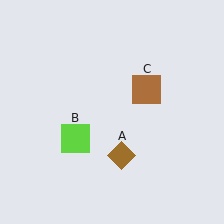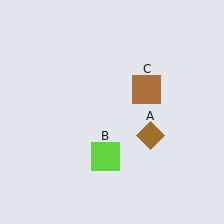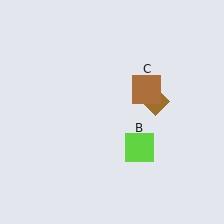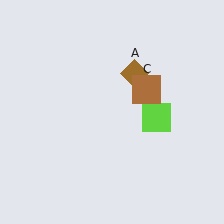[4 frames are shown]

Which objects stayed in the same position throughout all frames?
Brown square (object C) remained stationary.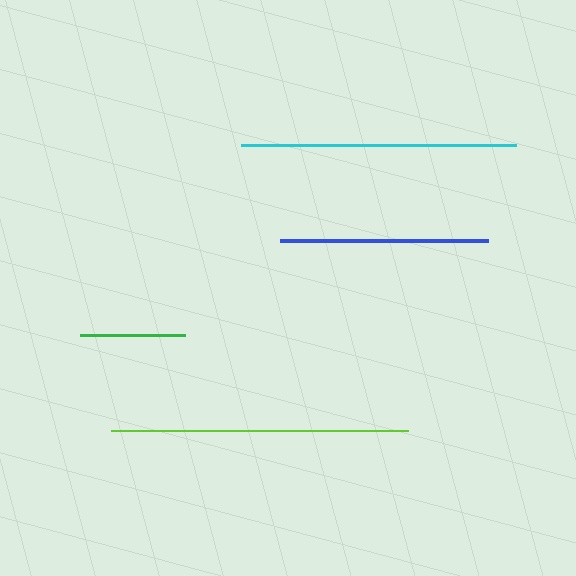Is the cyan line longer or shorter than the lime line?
The lime line is longer than the cyan line.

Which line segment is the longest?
The lime line is the longest at approximately 296 pixels.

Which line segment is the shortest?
The green line is the shortest at approximately 106 pixels.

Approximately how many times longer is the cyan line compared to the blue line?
The cyan line is approximately 1.3 times the length of the blue line.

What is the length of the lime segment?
The lime segment is approximately 296 pixels long.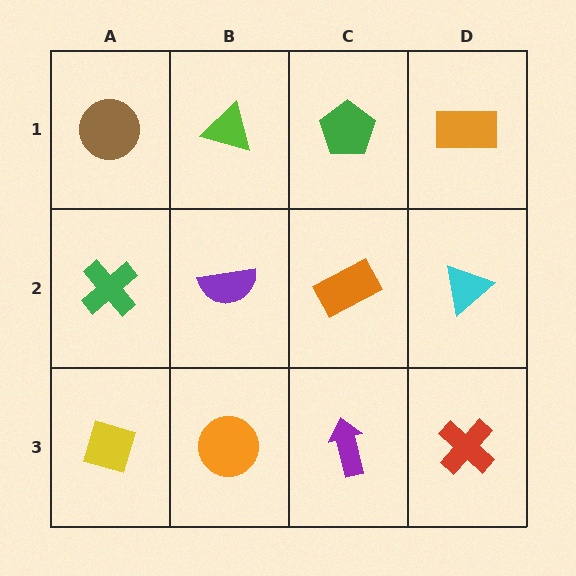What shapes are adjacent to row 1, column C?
An orange rectangle (row 2, column C), a lime triangle (row 1, column B), an orange rectangle (row 1, column D).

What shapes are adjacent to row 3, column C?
An orange rectangle (row 2, column C), an orange circle (row 3, column B), a red cross (row 3, column D).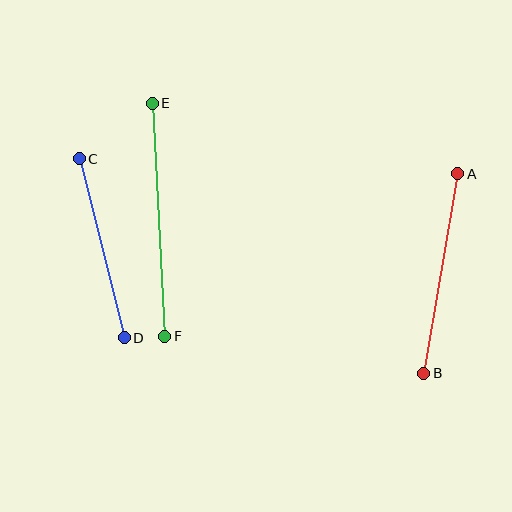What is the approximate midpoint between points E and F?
The midpoint is at approximately (159, 220) pixels.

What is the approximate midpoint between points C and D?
The midpoint is at approximately (102, 248) pixels.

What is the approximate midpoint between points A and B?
The midpoint is at approximately (441, 274) pixels.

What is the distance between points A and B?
The distance is approximately 202 pixels.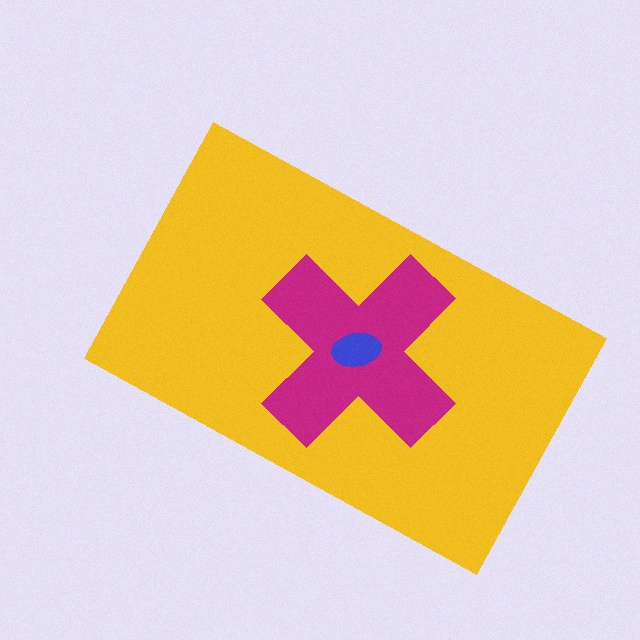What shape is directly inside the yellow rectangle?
The magenta cross.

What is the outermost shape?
The yellow rectangle.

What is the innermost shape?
The blue ellipse.